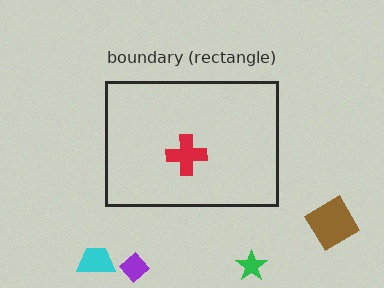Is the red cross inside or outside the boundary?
Inside.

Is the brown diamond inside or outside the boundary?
Outside.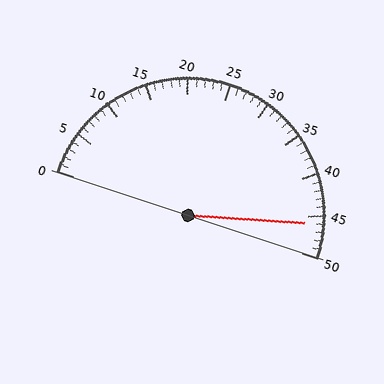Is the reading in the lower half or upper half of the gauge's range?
The reading is in the upper half of the range (0 to 50).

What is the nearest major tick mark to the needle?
The nearest major tick mark is 45.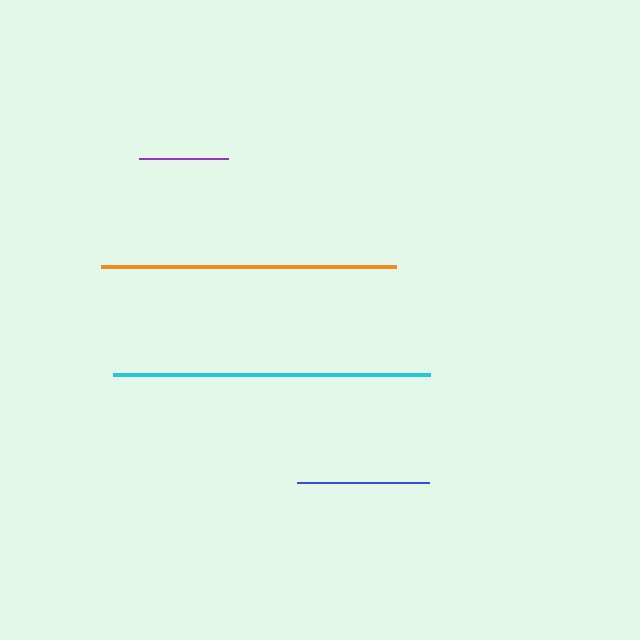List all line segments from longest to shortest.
From longest to shortest: cyan, orange, blue, purple.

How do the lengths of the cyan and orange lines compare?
The cyan and orange lines are approximately the same length.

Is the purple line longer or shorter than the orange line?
The orange line is longer than the purple line.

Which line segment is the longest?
The cyan line is the longest at approximately 317 pixels.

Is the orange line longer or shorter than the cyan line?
The cyan line is longer than the orange line.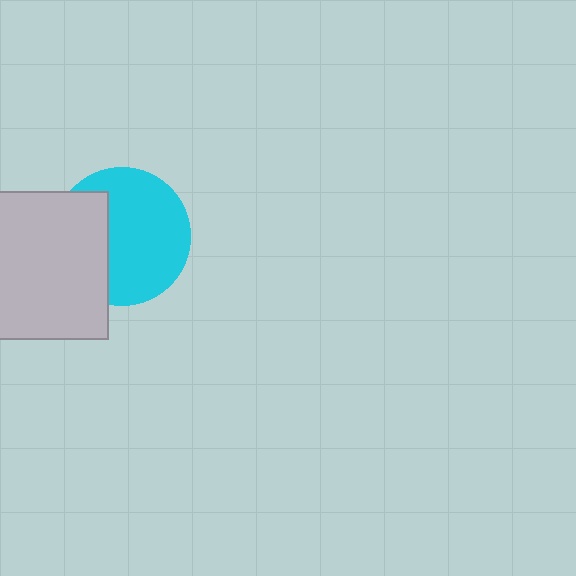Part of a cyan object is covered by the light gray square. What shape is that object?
It is a circle.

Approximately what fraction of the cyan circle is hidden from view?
Roughly 35% of the cyan circle is hidden behind the light gray square.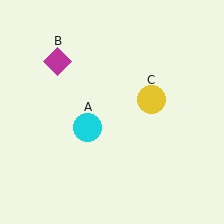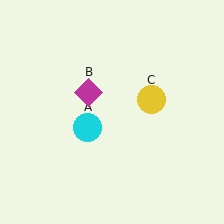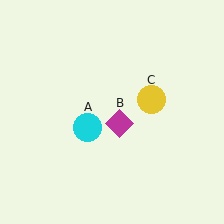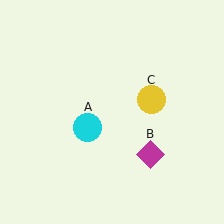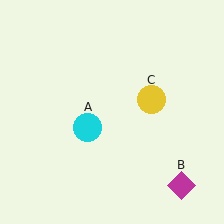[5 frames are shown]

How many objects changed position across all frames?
1 object changed position: magenta diamond (object B).